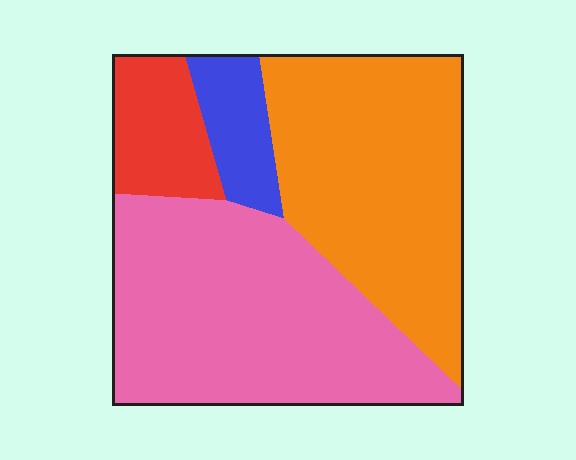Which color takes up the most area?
Pink, at roughly 45%.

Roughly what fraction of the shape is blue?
Blue covers 8% of the shape.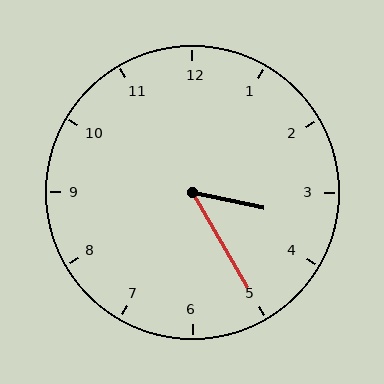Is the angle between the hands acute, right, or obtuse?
It is acute.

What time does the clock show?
3:25.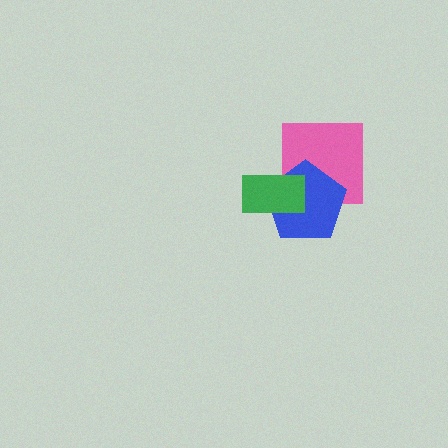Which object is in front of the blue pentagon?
The green rectangle is in front of the blue pentagon.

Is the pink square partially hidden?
Yes, it is partially covered by another shape.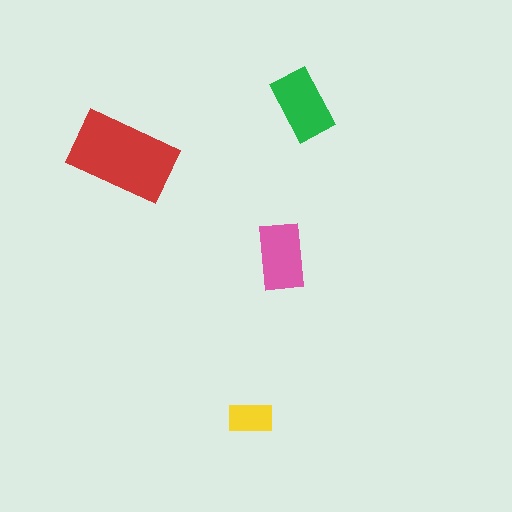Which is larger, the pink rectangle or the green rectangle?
The green one.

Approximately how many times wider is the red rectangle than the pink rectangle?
About 1.5 times wider.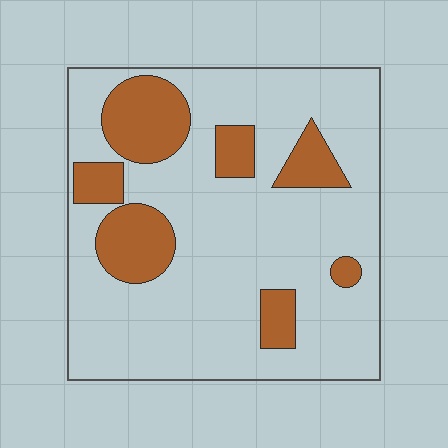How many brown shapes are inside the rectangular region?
7.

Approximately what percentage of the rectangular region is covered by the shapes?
Approximately 20%.